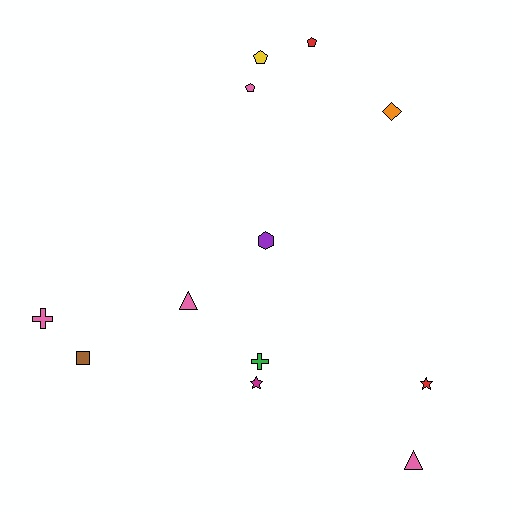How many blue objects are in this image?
There are no blue objects.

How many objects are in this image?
There are 12 objects.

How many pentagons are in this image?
There are 3 pentagons.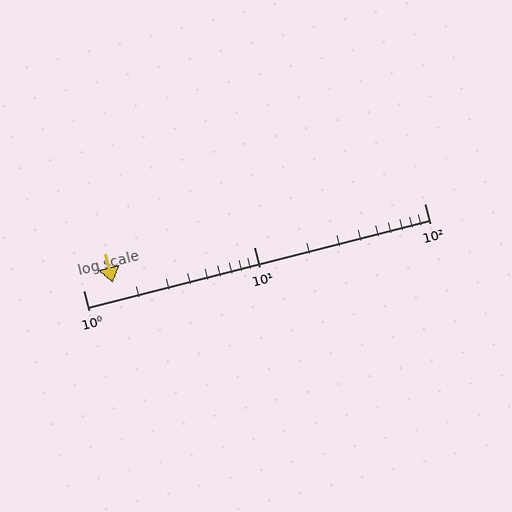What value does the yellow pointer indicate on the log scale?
The pointer indicates approximately 1.5.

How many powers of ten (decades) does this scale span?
The scale spans 2 decades, from 1 to 100.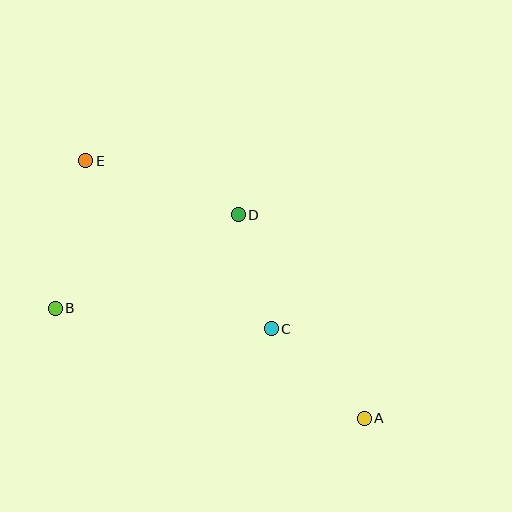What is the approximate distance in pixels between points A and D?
The distance between A and D is approximately 240 pixels.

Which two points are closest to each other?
Points C and D are closest to each other.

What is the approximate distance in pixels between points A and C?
The distance between A and C is approximately 129 pixels.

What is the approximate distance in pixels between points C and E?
The distance between C and E is approximately 250 pixels.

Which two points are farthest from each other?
Points A and E are farthest from each other.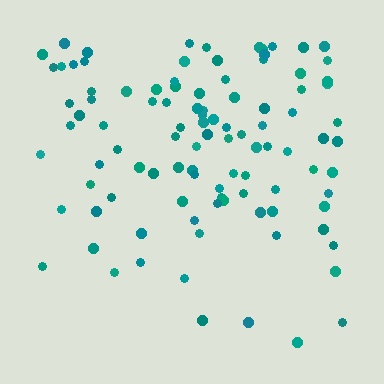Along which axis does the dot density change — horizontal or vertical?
Vertical.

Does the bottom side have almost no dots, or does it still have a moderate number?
Still a moderate number, just noticeably fewer than the top.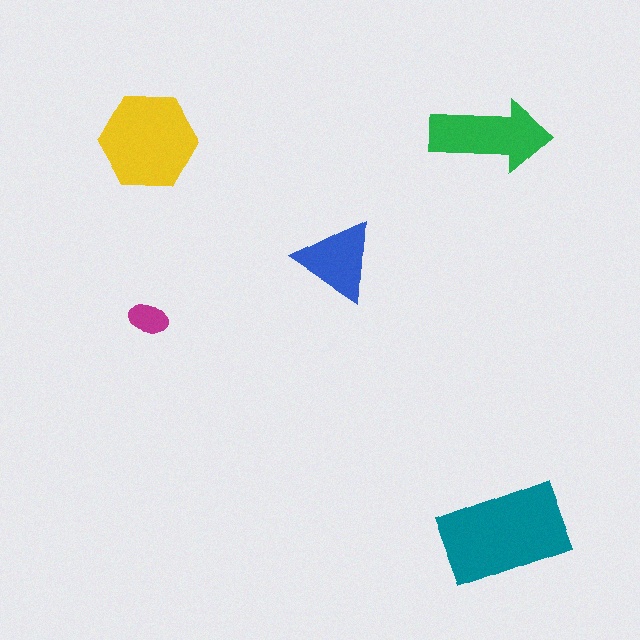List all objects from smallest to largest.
The magenta ellipse, the blue triangle, the green arrow, the yellow hexagon, the teal rectangle.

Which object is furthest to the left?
The yellow hexagon is leftmost.